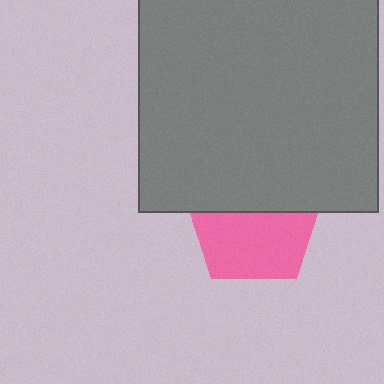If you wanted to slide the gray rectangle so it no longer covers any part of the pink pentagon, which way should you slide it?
Slide it up — that is the most direct way to separate the two shapes.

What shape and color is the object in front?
The object in front is a gray rectangle.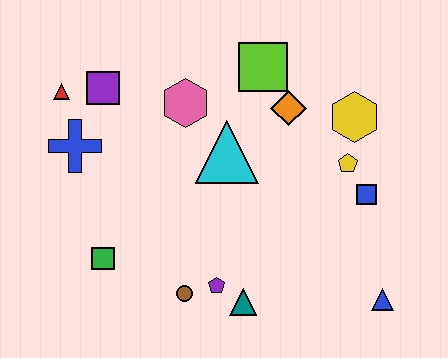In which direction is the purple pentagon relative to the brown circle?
The purple pentagon is to the right of the brown circle.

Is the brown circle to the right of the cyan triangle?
No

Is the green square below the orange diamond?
Yes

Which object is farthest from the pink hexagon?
The blue triangle is farthest from the pink hexagon.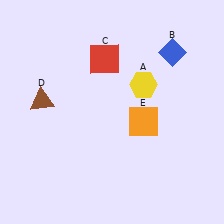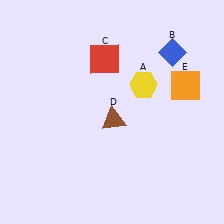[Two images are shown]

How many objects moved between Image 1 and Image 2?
2 objects moved between the two images.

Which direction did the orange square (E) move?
The orange square (E) moved right.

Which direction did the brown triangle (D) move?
The brown triangle (D) moved right.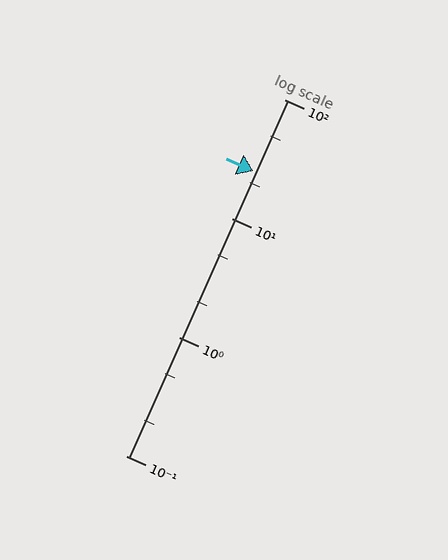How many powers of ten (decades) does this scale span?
The scale spans 3 decades, from 0.1 to 100.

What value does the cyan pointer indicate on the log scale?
The pointer indicates approximately 25.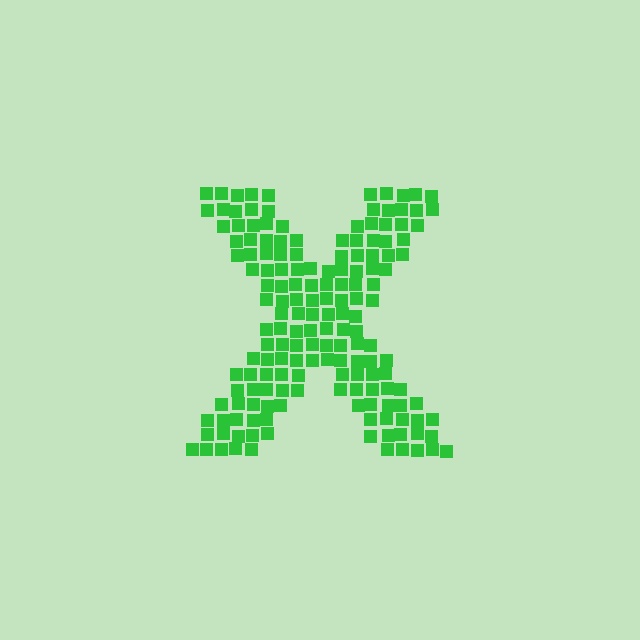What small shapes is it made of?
It is made of small squares.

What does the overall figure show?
The overall figure shows the letter X.